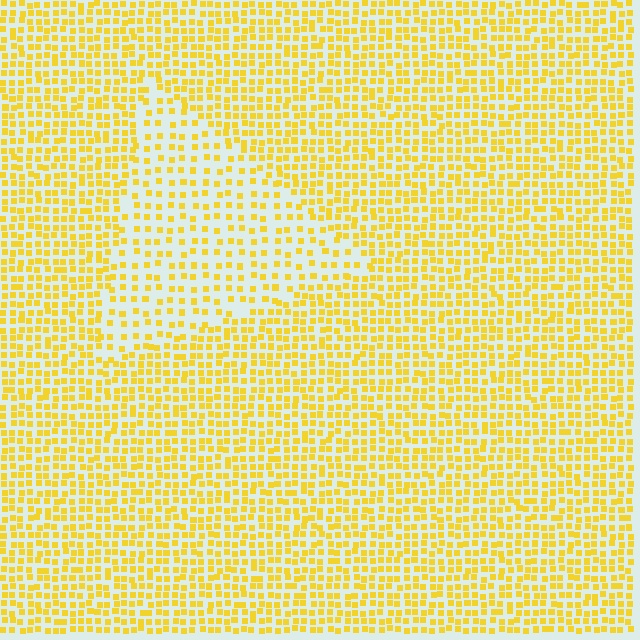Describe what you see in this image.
The image contains small yellow elements arranged at two different densities. A triangle-shaped region is visible where the elements are less densely packed than the surrounding area.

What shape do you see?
I see a triangle.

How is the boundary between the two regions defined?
The boundary is defined by a change in element density (approximately 1.9x ratio). All elements are the same color, size, and shape.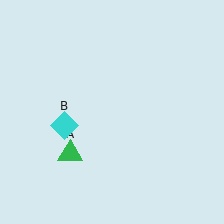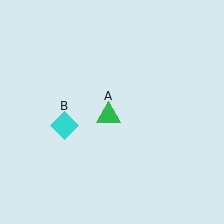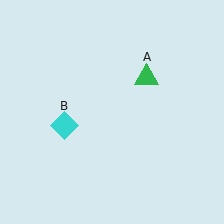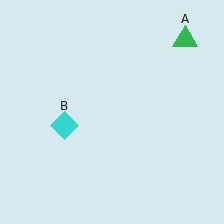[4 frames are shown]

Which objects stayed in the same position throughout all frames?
Cyan diamond (object B) remained stationary.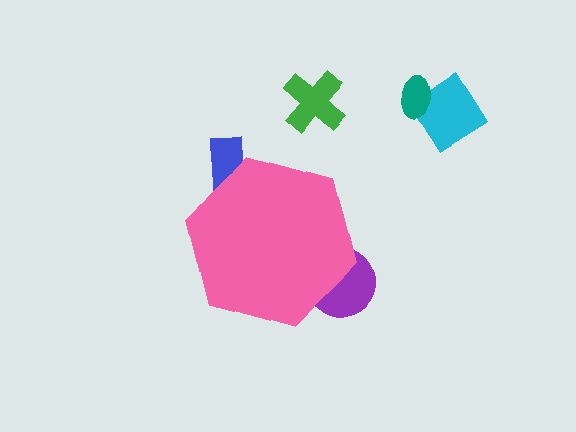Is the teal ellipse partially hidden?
No, the teal ellipse is fully visible.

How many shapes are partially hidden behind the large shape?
2 shapes are partially hidden.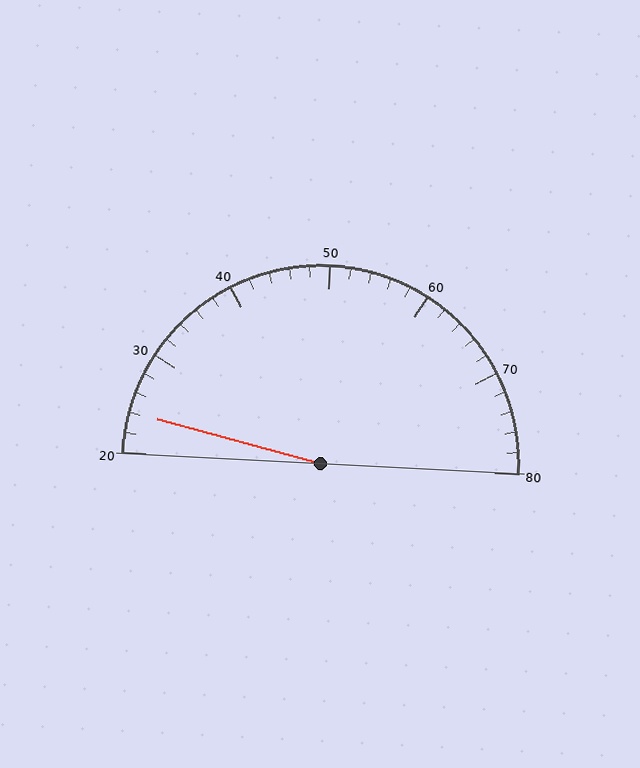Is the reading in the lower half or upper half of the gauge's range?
The reading is in the lower half of the range (20 to 80).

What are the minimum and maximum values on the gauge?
The gauge ranges from 20 to 80.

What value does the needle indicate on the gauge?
The needle indicates approximately 24.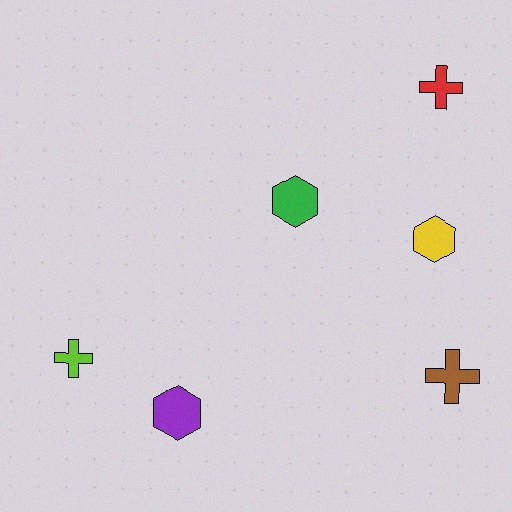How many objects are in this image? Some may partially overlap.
There are 6 objects.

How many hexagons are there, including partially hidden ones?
There are 3 hexagons.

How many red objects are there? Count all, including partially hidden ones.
There is 1 red object.